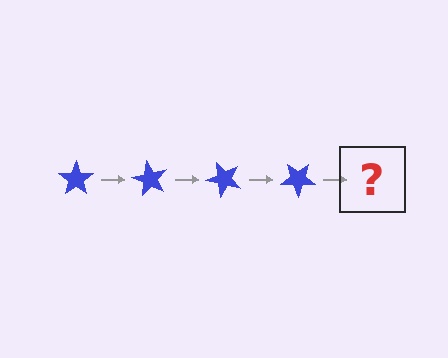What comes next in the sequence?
The next element should be a blue star rotated 240 degrees.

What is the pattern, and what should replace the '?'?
The pattern is that the star rotates 60 degrees each step. The '?' should be a blue star rotated 240 degrees.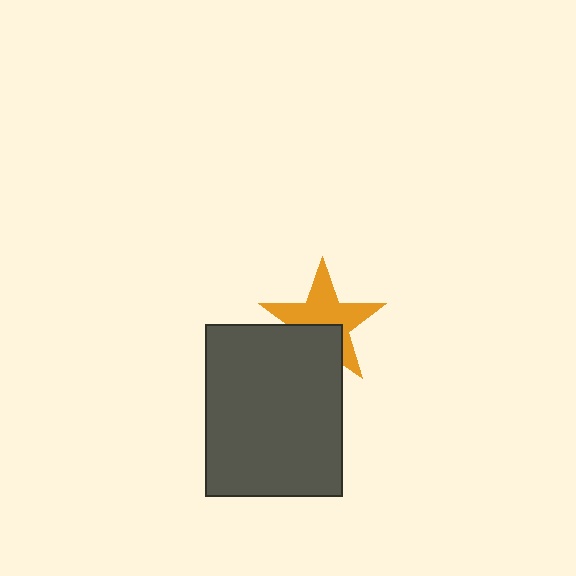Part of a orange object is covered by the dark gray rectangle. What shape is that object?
It is a star.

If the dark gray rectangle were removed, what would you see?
You would see the complete orange star.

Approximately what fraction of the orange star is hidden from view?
Roughly 37% of the orange star is hidden behind the dark gray rectangle.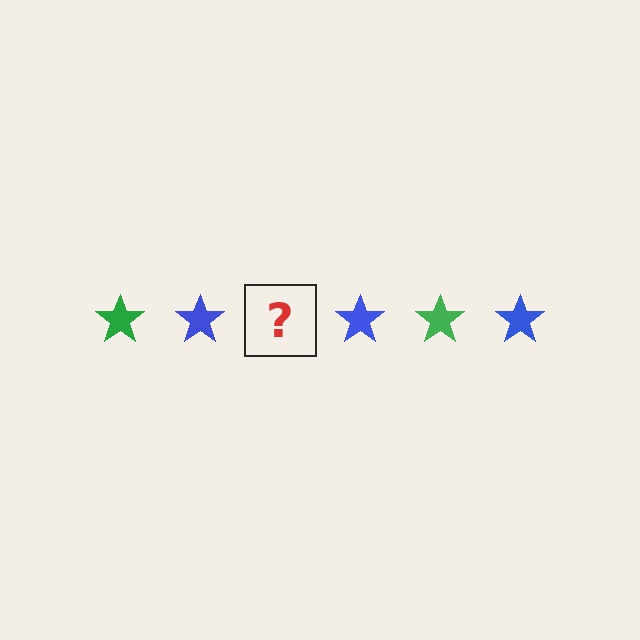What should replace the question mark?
The question mark should be replaced with a green star.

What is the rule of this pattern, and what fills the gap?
The rule is that the pattern cycles through green, blue stars. The gap should be filled with a green star.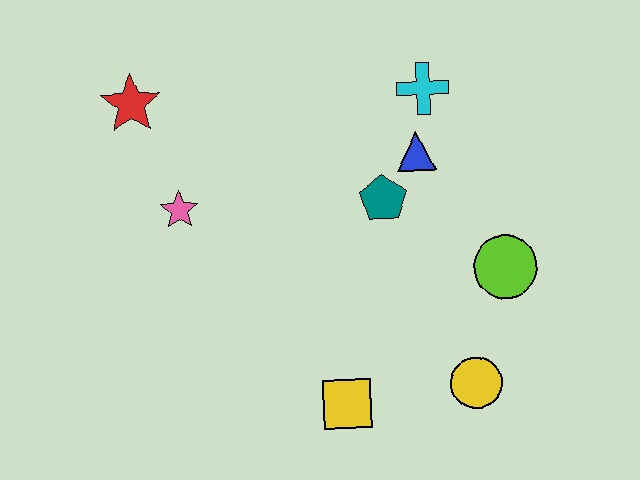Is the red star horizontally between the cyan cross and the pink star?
No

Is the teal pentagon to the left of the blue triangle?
Yes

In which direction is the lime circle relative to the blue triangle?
The lime circle is below the blue triangle.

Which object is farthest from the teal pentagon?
The red star is farthest from the teal pentagon.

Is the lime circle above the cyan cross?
No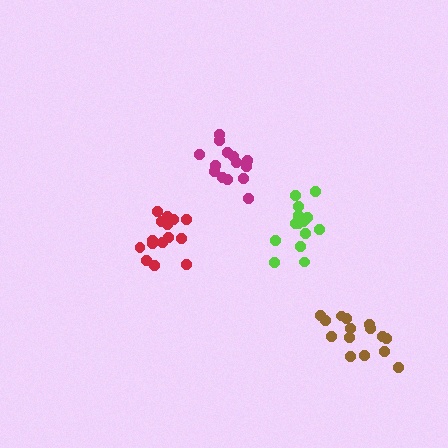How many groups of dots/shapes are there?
There are 4 groups.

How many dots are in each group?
Group 1: 14 dots, Group 2: 14 dots, Group 3: 15 dots, Group 4: 15 dots (58 total).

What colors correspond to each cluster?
The clusters are colored: lime, magenta, red, brown.